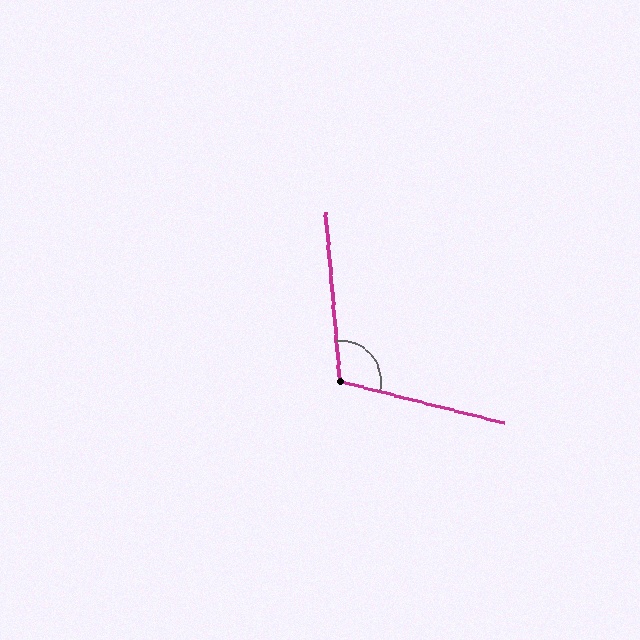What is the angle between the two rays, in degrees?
Approximately 109 degrees.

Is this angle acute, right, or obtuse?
It is obtuse.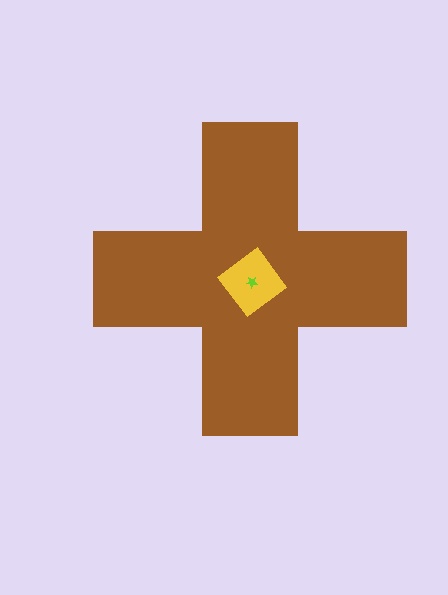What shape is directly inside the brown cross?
The yellow diamond.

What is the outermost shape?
The brown cross.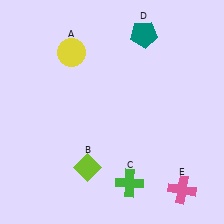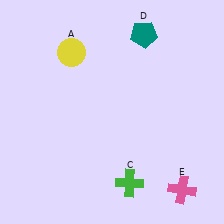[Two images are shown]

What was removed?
The lime diamond (B) was removed in Image 2.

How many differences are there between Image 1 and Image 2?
There is 1 difference between the two images.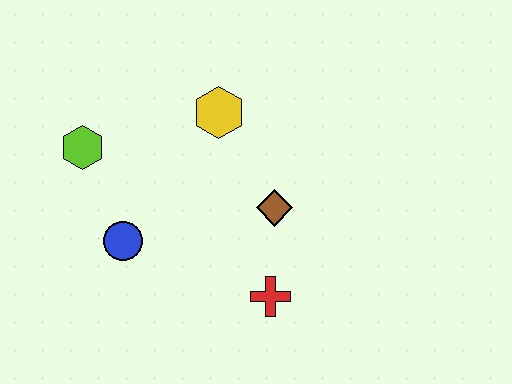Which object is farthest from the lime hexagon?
The red cross is farthest from the lime hexagon.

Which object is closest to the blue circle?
The lime hexagon is closest to the blue circle.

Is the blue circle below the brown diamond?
Yes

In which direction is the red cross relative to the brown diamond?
The red cross is below the brown diamond.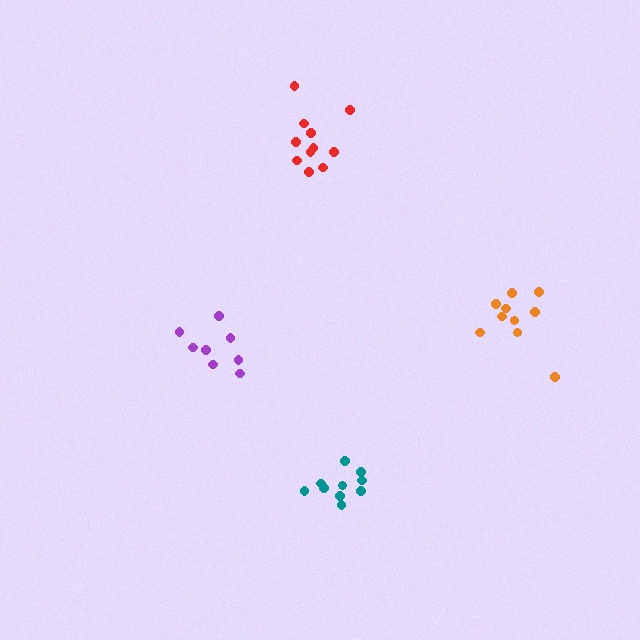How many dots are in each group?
Group 1: 10 dots, Group 2: 10 dots, Group 3: 11 dots, Group 4: 8 dots (39 total).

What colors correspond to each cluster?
The clusters are colored: teal, orange, red, purple.